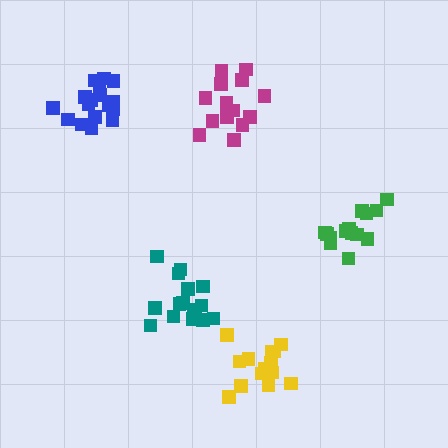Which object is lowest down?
The yellow cluster is bottommost.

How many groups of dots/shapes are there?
There are 5 groups.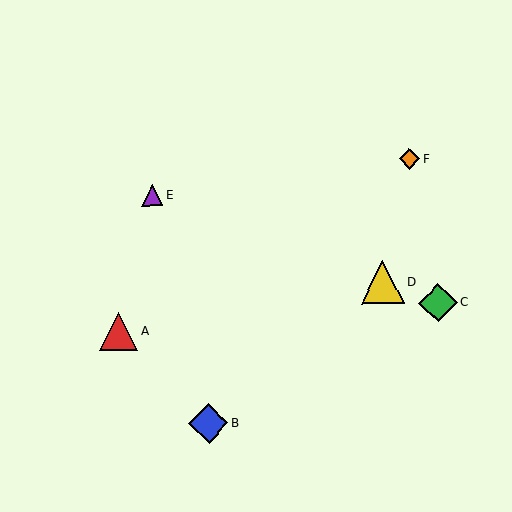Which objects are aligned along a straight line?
Objects C, D, E are aligned along a straight line.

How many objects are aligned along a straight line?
3 objects (C, D, E) are aligned along a straight line.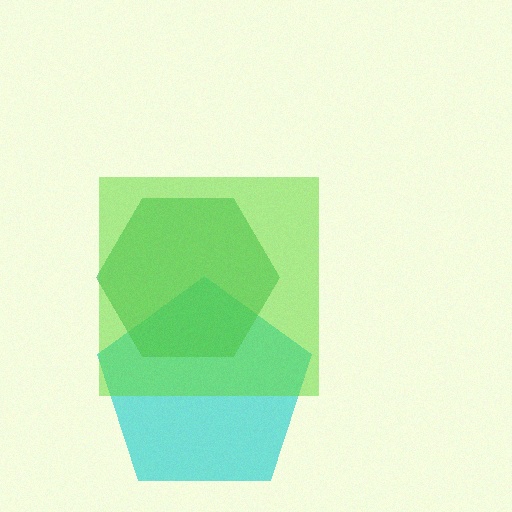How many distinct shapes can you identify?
There are 3 distinct shapes: a cyan pentagon, a green hexagon, a lime square.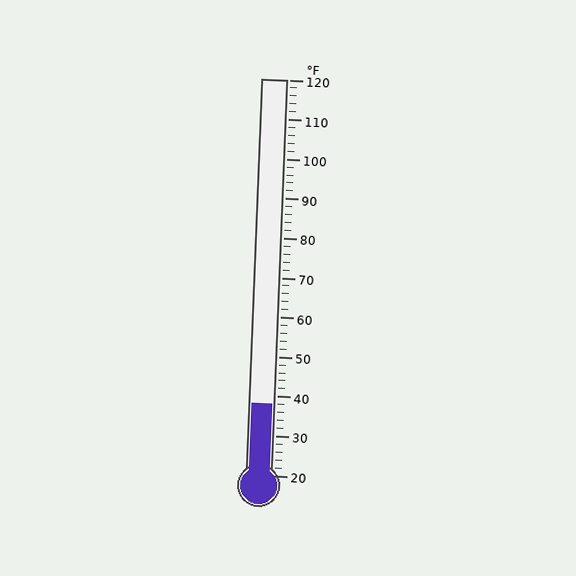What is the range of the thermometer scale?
The thermometer scale ranges from 20°F to 120°F.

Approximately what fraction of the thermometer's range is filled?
The thermometer is filled to approximately 20% of its range.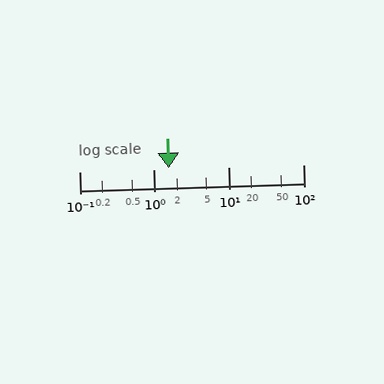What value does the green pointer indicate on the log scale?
The pointer indicates approximately 1.6.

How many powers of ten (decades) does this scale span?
The scale spans 3 decades, from 0.1 to 100.